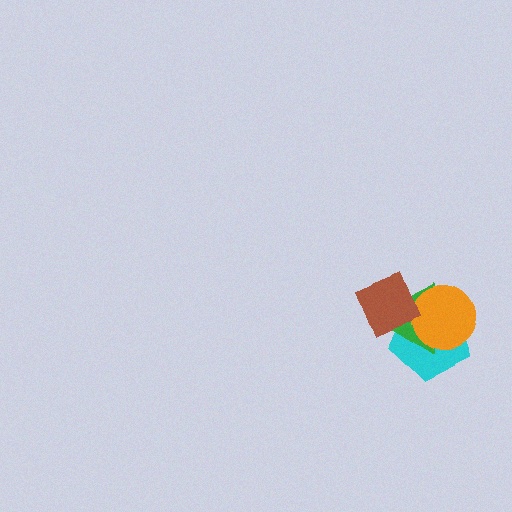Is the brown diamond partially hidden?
No, no other shape covers it.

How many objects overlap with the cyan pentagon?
3 objects overlap with the cyan pentagon.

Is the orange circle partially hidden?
Yes, it is partially covered by another shape.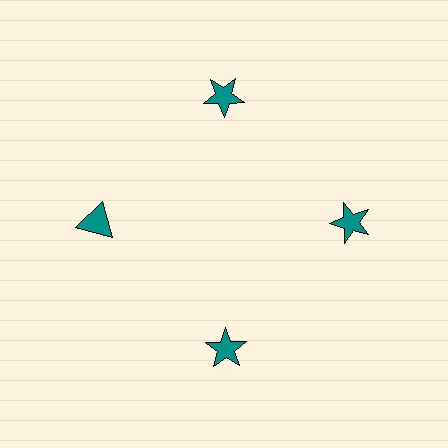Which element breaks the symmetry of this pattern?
The teal triangle at roughly the 9 o'clock position breaks the symmetry. All other shapes are teal stars.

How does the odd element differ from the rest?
It has a different shape: triangle instead of star.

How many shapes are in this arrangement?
There are 4 shapes arranged in a ring pattern.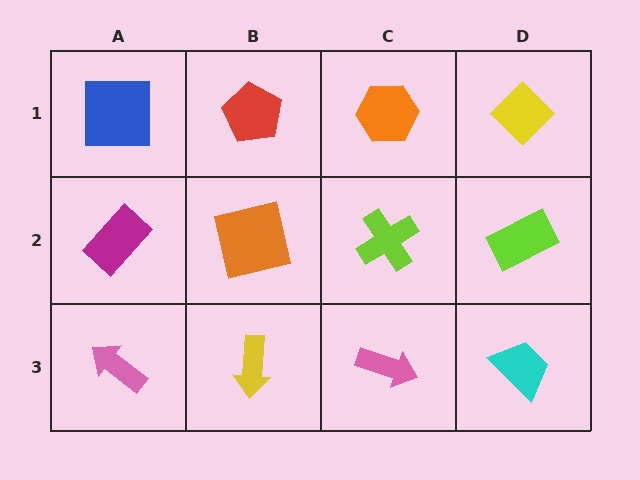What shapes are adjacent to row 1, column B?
An orange square (row 2, column B), a blue square (row 1, column A), an orange hexagon (row 1, column C).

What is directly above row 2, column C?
An orange hexagon.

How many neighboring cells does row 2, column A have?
3.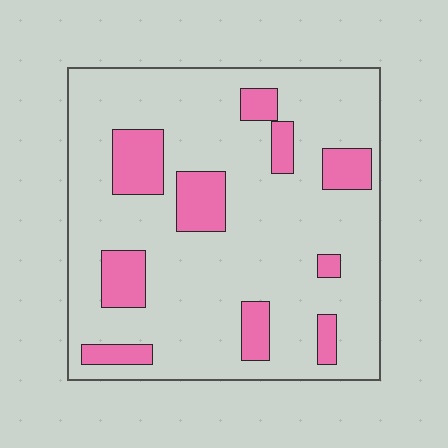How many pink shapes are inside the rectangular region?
10.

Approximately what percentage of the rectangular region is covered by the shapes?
Approximately 20%.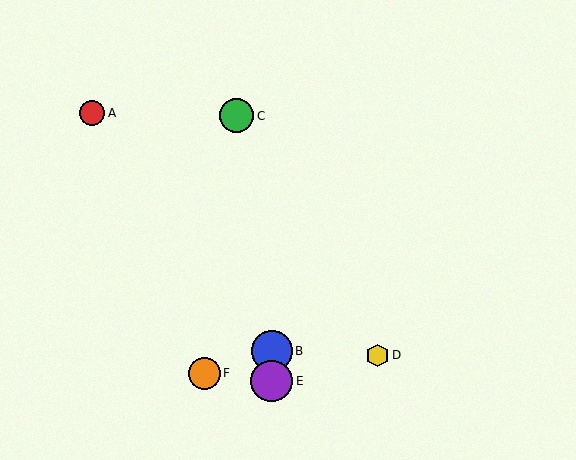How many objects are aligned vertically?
2 objects (B, E) are aligned vertically.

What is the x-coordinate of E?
Object E is at x≈272.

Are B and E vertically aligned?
Yes, both are at x≈272.